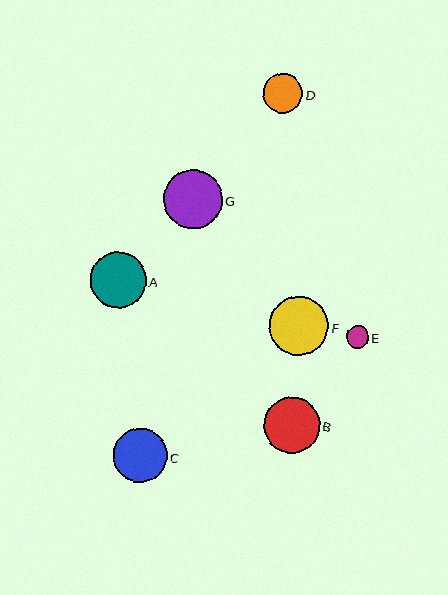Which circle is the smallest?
Circle E is the smallest with a size of approximately 22 pixels.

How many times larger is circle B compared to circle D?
Circle B is approximately 1.4 times the size of circle D.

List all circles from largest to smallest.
From largest to smallest: F, G, B, A, C, D, E.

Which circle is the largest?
Circle F is the largest with a size of approximately 59 pixels.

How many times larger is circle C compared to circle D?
Circle C is approximately 1.3 times the size of circle D.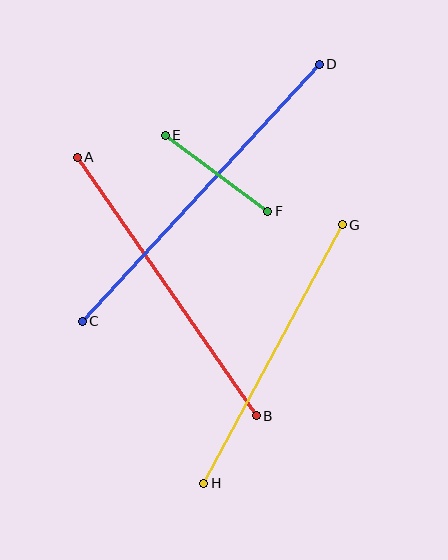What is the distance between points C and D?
The distance is approximately 349 pixels.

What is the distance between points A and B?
The distance is approximately 314 pixels.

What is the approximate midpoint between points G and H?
The midpoint is at approximately (273, 354) pixels.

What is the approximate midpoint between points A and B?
The midpoint is at approximately (167, 286) pixels.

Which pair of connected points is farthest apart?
Points C and D are farthest apart.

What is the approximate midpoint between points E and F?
The midpoint is at approximately (216, 173) pixels.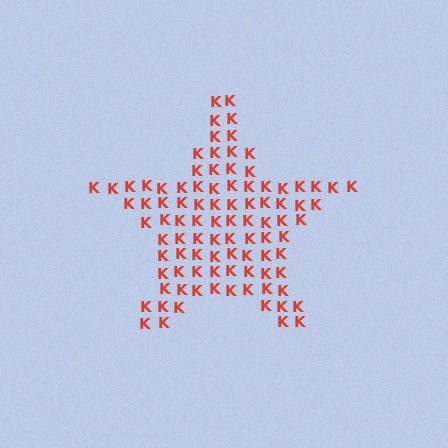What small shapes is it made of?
It is made of small letter K's.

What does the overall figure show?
The overall figure shows a star.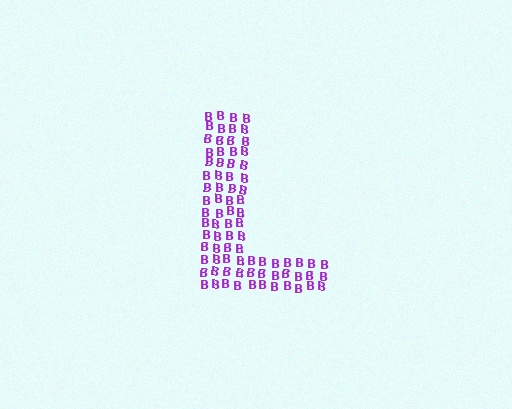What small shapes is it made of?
It is made of small letter B's.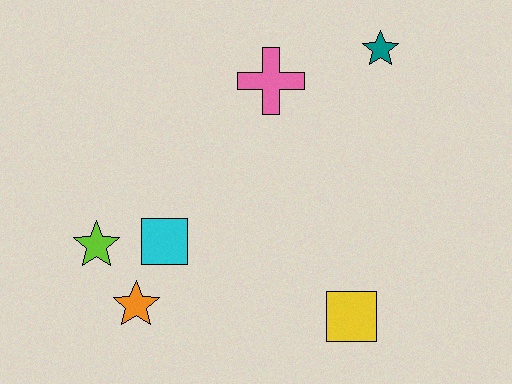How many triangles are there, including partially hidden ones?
There are no triangles.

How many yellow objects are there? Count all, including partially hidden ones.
There is 1 yellow object.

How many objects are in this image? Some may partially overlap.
There are 6 objects.